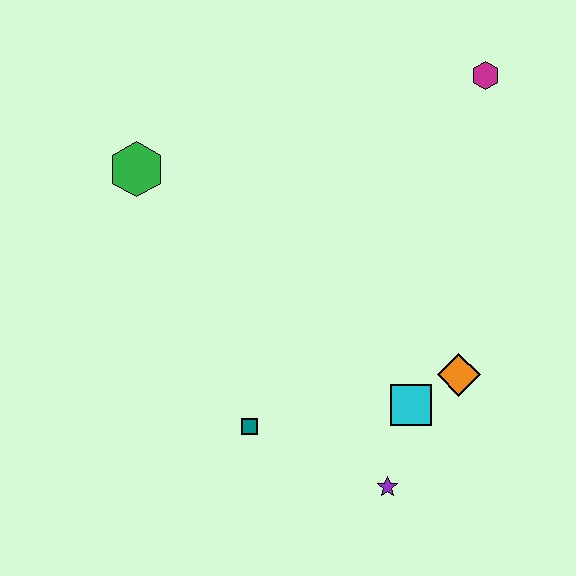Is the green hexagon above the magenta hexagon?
No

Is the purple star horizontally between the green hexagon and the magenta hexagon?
Yes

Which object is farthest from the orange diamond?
The green hexagon is farthest from the orange diamond.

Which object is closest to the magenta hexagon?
The orange diamond is closest to the magenta hexagon.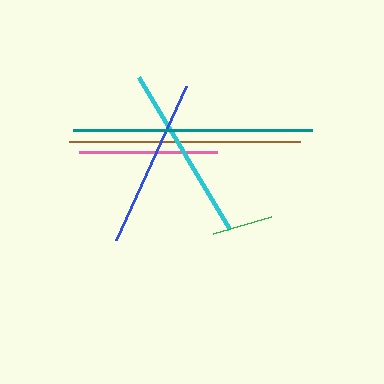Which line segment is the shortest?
The green line is the shortest at approximately 60 pixels.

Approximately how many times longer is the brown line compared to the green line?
The brown line is approximately 3.8 times the length of the green line.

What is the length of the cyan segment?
The cyan segment is approximately 177 pixels long.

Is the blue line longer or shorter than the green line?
The blue line is longer than the green line.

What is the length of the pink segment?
The pink segment is approximately 138 pixels long.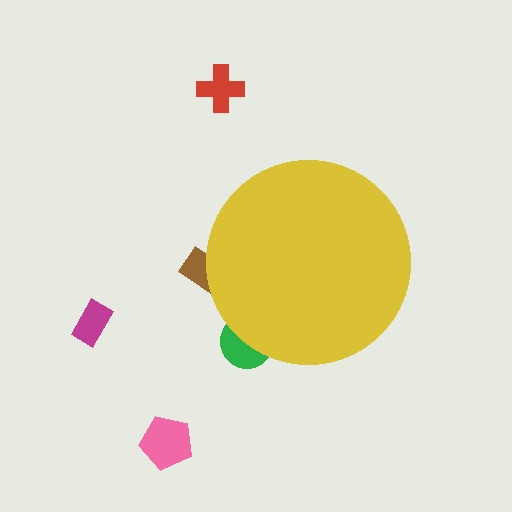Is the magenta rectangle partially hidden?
No, the magenta rectangle is fully visible.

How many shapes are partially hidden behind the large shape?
2 shapes are partially hidden.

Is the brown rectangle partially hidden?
Yes, the brown rectangle is partially hidden behind the yellow circle.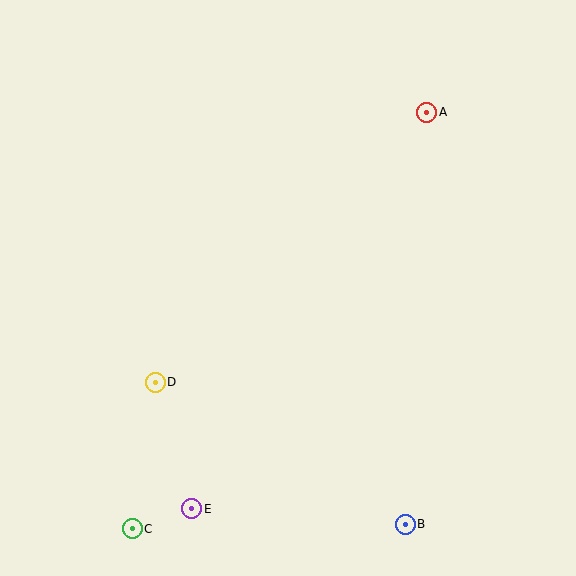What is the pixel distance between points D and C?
The distance between D and C is 149 pixels.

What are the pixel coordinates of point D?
Point D is at (155, 382).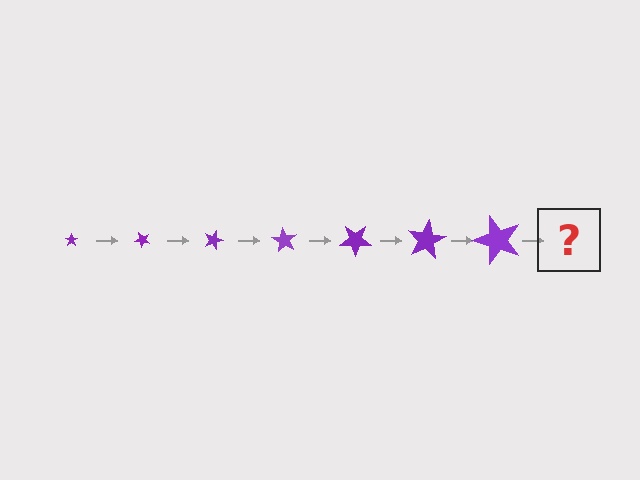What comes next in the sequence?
The next element should be a star, larger than the previous one and rotated 315 degrees from the start.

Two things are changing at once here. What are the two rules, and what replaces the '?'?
The two rules are that the star grows larger each step and it rotates 45 degrees each step. The '?' should be a star, larger than the previous one and rotated 315 degrees from the start.